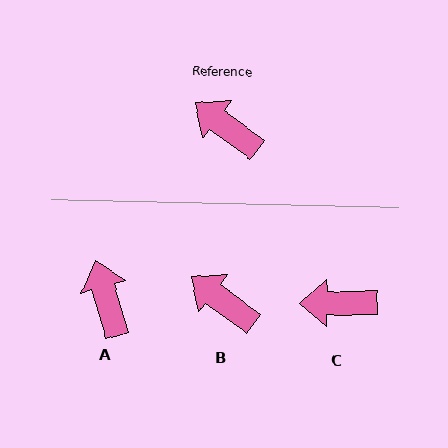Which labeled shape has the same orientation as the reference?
B.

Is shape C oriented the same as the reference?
No, it is off by about 37 degrees.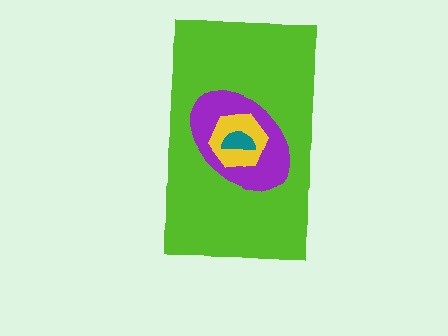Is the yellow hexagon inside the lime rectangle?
Yes.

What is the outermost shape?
The lime rectangle.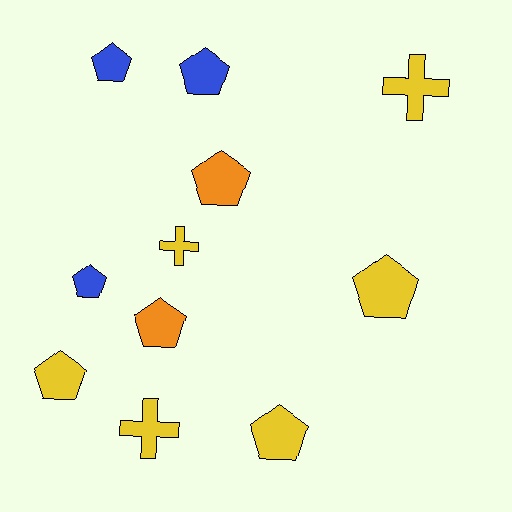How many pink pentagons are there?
There are no pink pentagons.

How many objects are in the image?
There are 11 objects.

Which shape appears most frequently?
Pentagon, with 8 objects.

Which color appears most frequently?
Yellow, with 6 objects.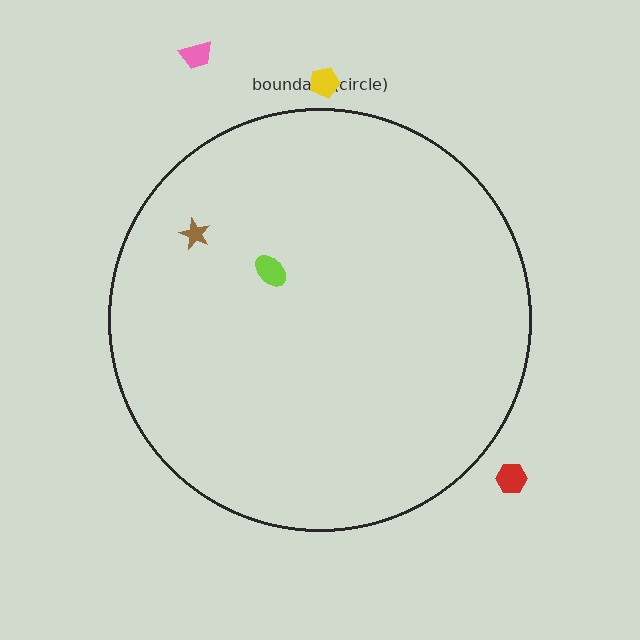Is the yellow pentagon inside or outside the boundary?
Outside.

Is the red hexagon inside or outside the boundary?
Outside.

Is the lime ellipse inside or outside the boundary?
Inside.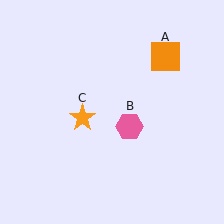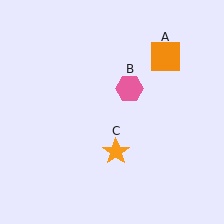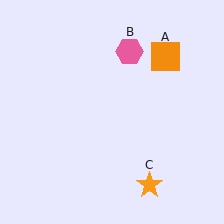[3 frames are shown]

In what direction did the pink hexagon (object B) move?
The pink hexagon (object B) moved up.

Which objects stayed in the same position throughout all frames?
Orange square (object A) remained stationary.